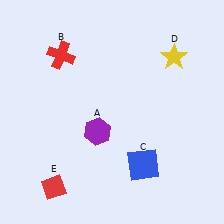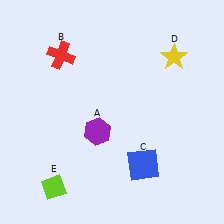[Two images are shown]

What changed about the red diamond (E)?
In Image 1, E is red. In Image 2, it changed to lime.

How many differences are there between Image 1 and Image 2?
There is 1 difference between the two images.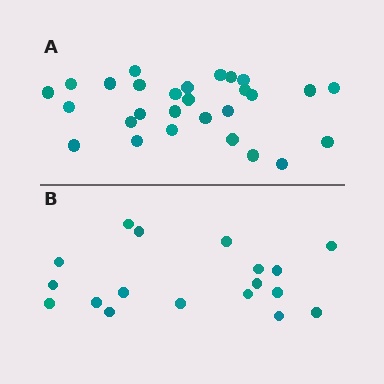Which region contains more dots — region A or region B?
Region A (the top region) has more dots.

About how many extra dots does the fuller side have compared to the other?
Region A has roughly 10 or so more dots than region B.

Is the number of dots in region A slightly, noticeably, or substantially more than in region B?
Region A has substantially more. The ratio is roughly 1.6 to 1.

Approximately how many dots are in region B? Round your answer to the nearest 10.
About 20 dots. (The exact count is 18, which rounds to 20.)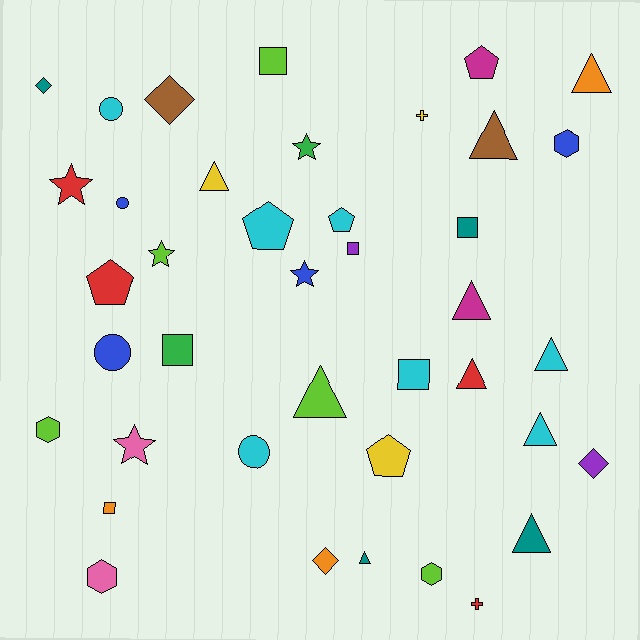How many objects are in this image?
There are 40 objects.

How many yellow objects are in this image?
There are 3 yellow objects.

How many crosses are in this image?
There are 2 crosses.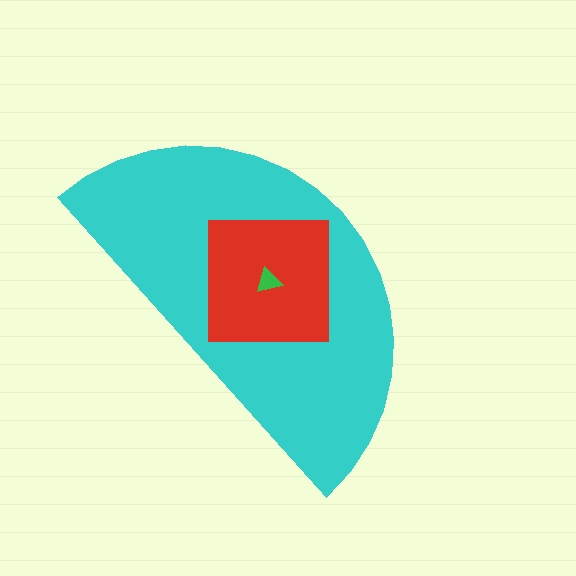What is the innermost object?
The green triangle.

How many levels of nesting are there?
3.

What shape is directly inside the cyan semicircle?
The red square.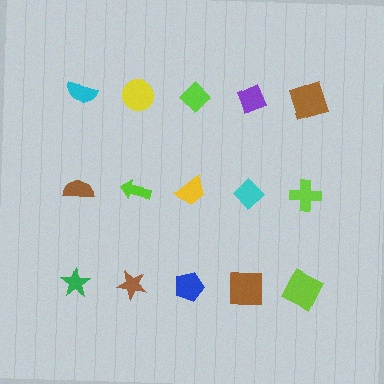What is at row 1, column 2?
A yellow circle.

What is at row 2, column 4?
A cyan diamond.